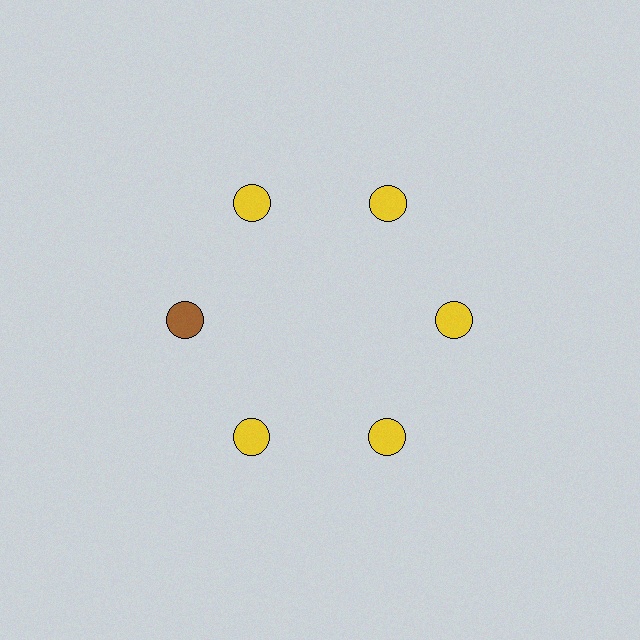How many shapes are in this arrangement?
There are 6 shapes arranged in a ring pattern.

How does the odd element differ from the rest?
It has a different color: brown instead of yellow.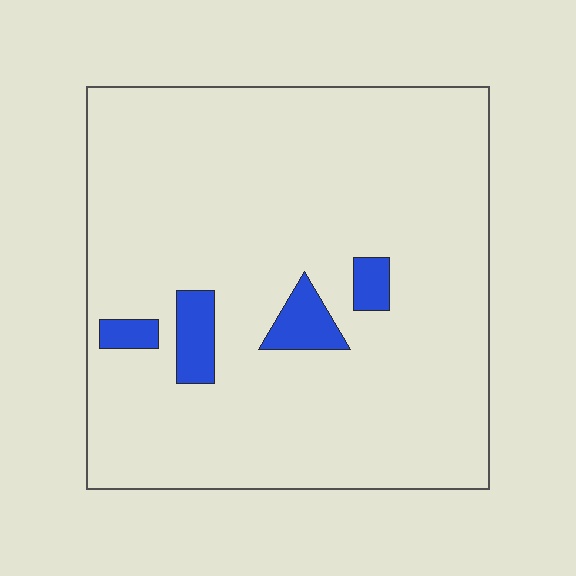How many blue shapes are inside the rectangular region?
4.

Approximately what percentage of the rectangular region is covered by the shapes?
Approximately 5%.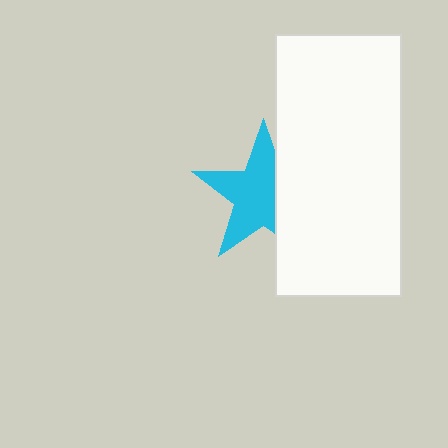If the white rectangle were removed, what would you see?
You would see the complete cyan star.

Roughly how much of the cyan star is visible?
Most of it is visible (roughly 67%).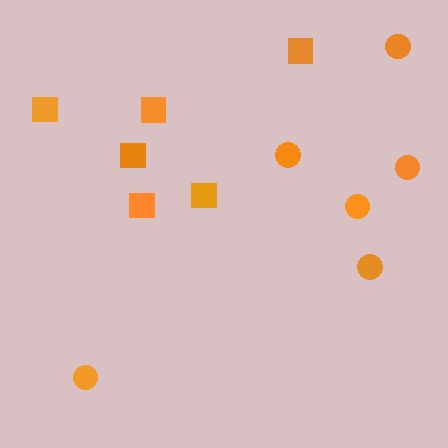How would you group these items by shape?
There are 2 groups: one group of squares (6) and one group of circles (6).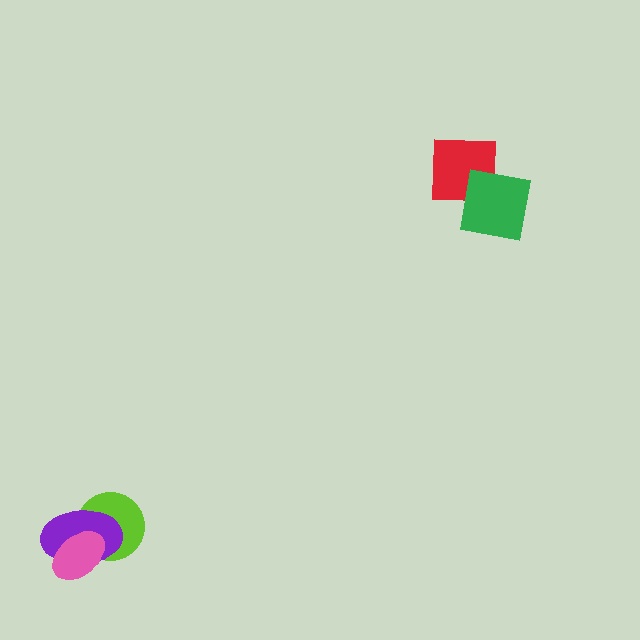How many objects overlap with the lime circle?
2 objects overlap with the lime circle.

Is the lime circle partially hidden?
Yes, it is partially covered by another shape.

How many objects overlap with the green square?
1 object overlaps with the green square.